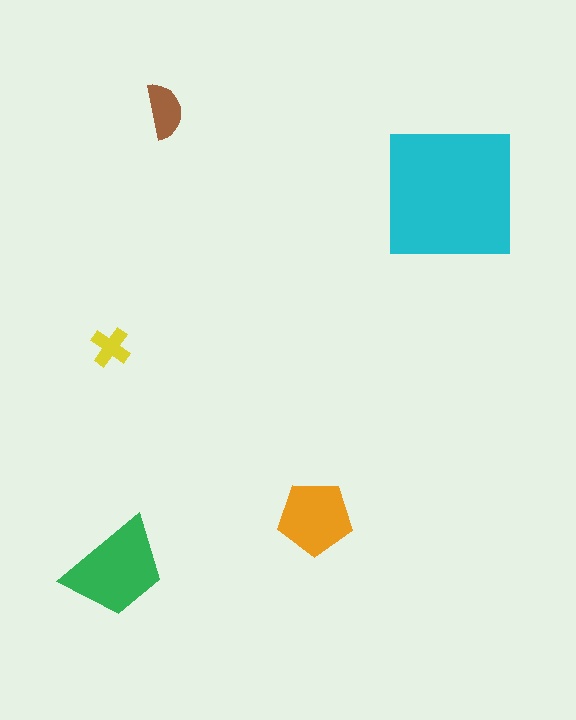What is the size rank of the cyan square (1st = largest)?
1st.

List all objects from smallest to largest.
The yellow cross, the brown semicircle, the orange pentagon, the green trapezoid, the cyan square.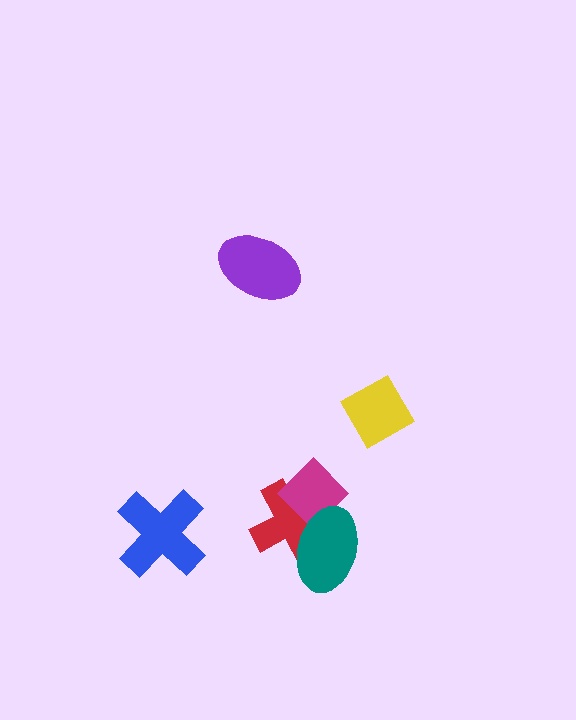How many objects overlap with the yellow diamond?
0 objects overlap with the yellow diamond.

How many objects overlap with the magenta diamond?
2 objects overlap with the magenta diamond.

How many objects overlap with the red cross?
2 objects overlap with the red cross.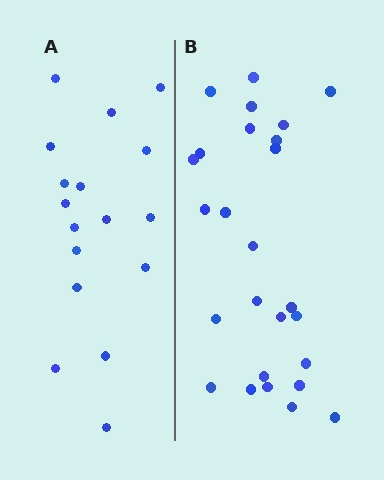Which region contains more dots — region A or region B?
Region B (the right region) has more dots.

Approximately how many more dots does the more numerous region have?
Region B has roughly 8 or so more dots than region A.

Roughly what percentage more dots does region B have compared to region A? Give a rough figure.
About 55% more.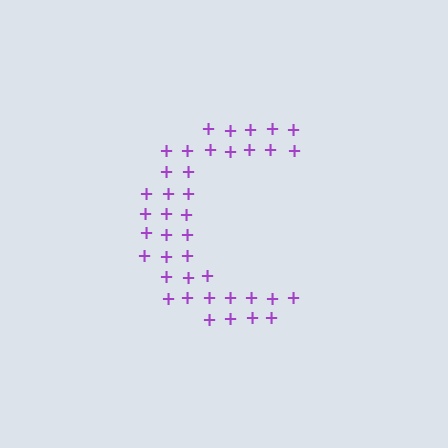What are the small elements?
The small elements are plus signs.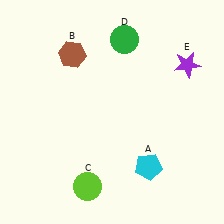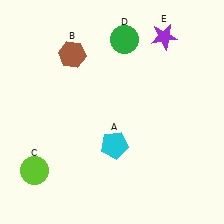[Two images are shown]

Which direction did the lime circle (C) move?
The lime circle (C) moved left.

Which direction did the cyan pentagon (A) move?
The cyan pentagon (A) moved left.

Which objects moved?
The objects that moved are: the cyan pentagon (A), the lime circle (C), the purple star (E).